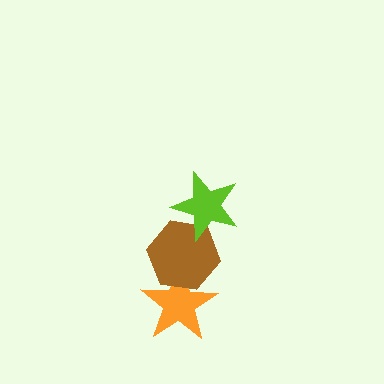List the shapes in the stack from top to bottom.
From top to bottom: the lime star, the brown hexagon, the orange star.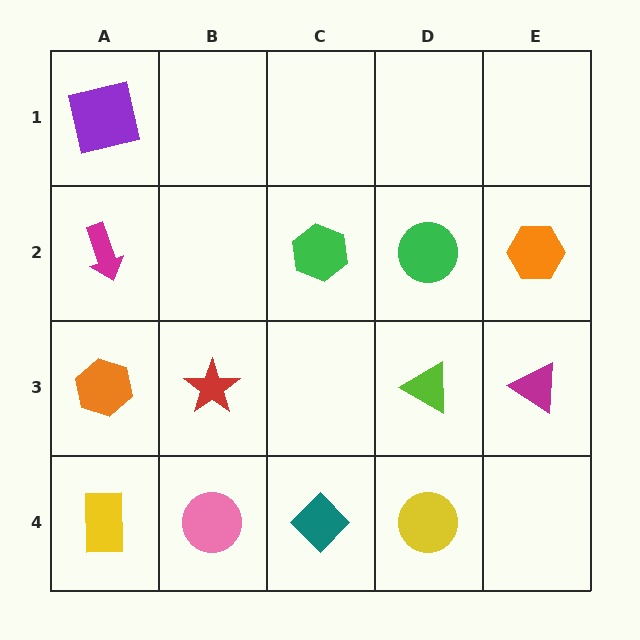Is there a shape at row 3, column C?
No, that cell is empty.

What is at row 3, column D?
A lime triangle.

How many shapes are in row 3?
4 shapes.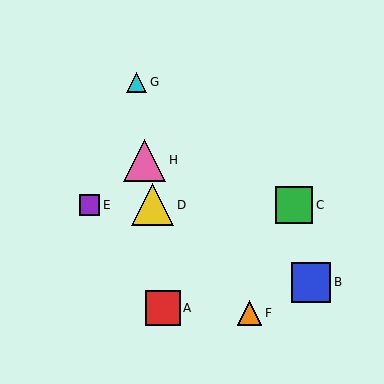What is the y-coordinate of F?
Object F is at y≈313.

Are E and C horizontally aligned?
Yes, both are at y≈205.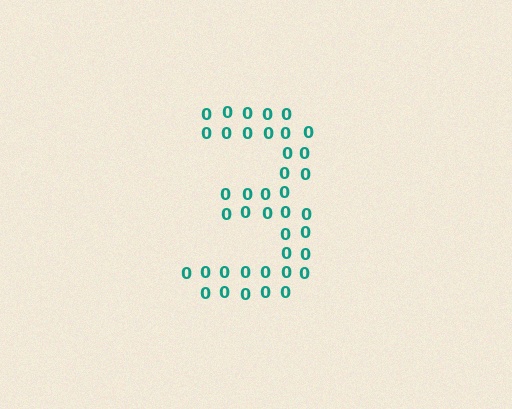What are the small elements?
The small elements are digit 0's.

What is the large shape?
The large shape is the digit 3.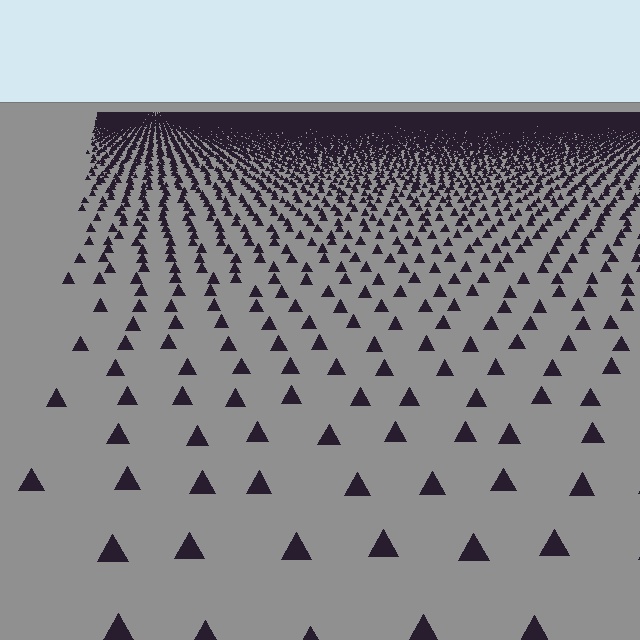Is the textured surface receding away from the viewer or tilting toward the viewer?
The surface is receding away from the viewer. Texture elements get smaller and denser toward the top.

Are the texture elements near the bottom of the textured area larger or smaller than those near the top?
Larger. Near the bottom, elements are closer to the viewer and appear at a bigger on-screen size.